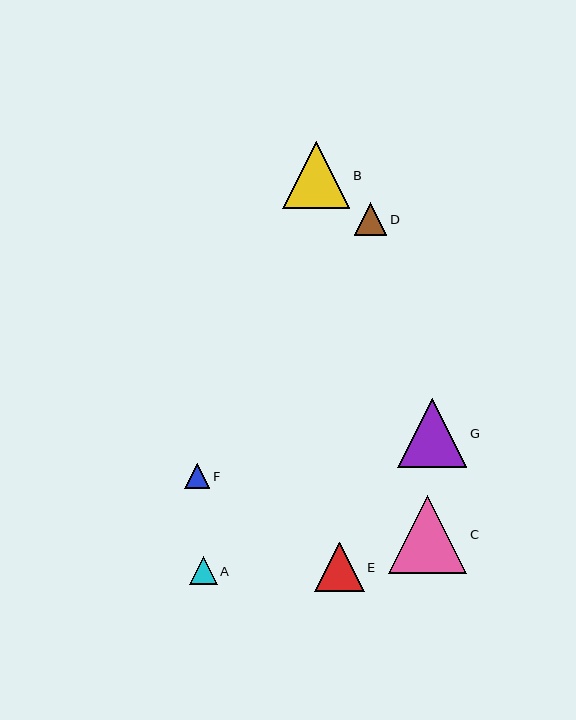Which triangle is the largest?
Triangle C is the largest with a size of approximately 79 pixels.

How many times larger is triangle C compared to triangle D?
Triangle C is approximately 2.4 times the size of triangle D.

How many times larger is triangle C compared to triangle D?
Triangle C is approximately 2.4 times the size of triangle D.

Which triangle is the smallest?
Triangle F is the smallest with a size of approximately 26 pixels.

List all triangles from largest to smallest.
From largest to smallest: C, G, B, E, D, A, F.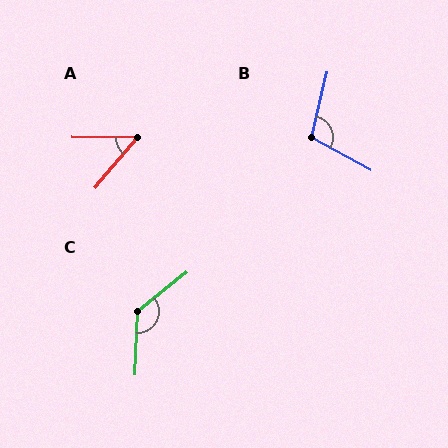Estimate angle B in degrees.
Approximately 106 degrees.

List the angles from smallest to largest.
A (50°), B (106°), C (131°).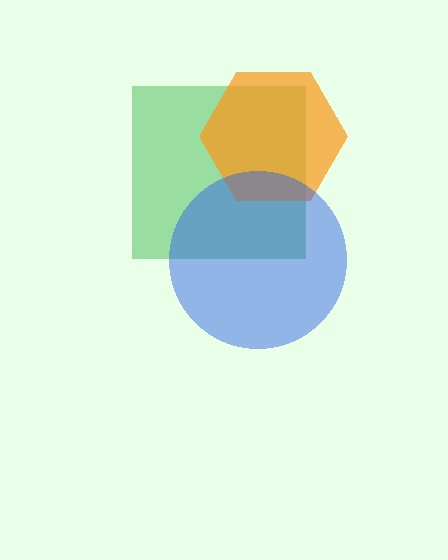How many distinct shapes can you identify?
There are 3 distinct shapes: a green square, an orange hexagon, a blue circle.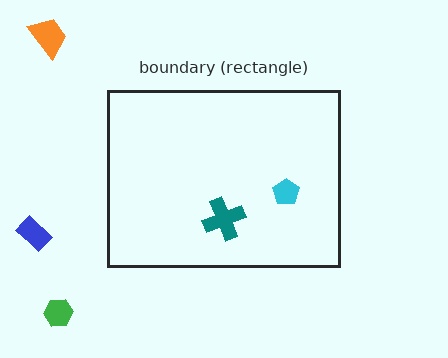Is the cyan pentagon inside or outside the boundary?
Inside.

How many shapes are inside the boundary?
2 inside, 3 outside.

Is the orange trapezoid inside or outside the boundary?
Outside.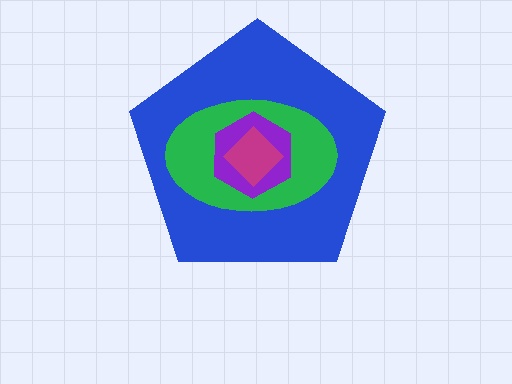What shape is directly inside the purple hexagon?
The magenta diamond.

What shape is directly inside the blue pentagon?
The green ellipse.